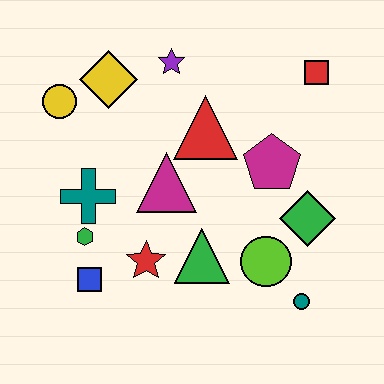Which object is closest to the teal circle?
The lime circle is closest to the teal circle.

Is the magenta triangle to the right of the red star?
Yes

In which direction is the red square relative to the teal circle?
The red square is above the teal circle.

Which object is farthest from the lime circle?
The yellow circle is farthest from the lime circle.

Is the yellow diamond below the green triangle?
No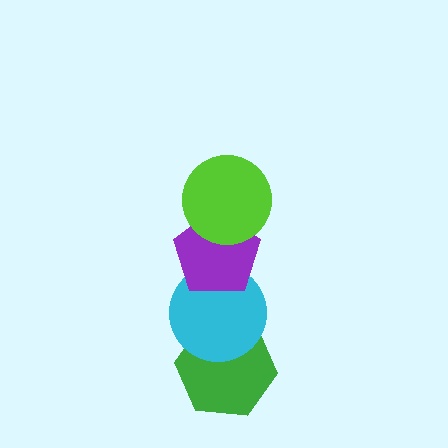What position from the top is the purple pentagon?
The purple pentagon is 2nd from the top.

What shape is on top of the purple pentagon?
The lime circle is on top of the purple pentagon.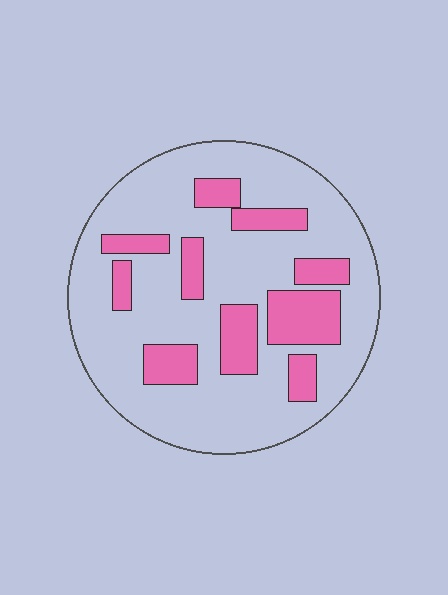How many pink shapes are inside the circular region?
10.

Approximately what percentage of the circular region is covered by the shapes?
Approximately 25%.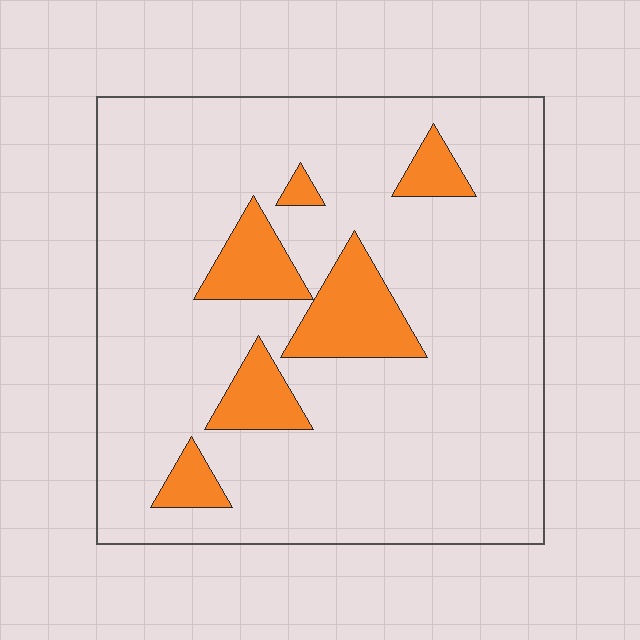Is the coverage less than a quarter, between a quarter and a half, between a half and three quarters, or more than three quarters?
Less than a quarter.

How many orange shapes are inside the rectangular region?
6.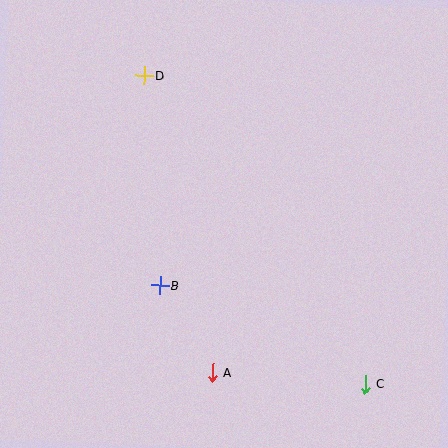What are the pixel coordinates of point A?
Point A is at (212, 373).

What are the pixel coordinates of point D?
Point D is at (144, 76).